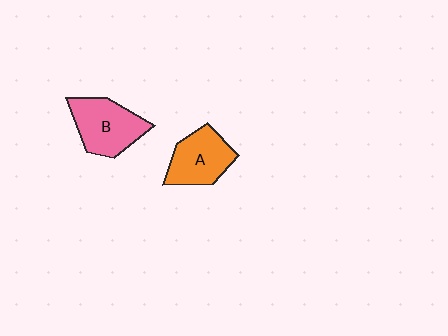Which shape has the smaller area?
Shape A (orange).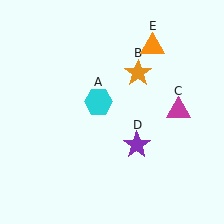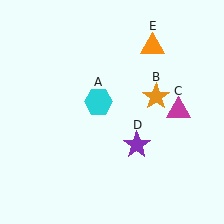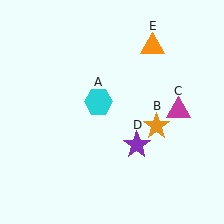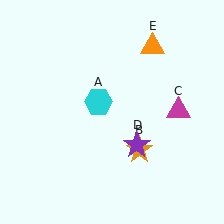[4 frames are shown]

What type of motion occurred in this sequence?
The orange star (object B) rotated clockwise around the center of the scene.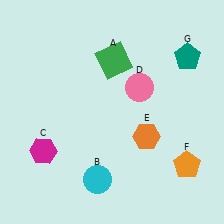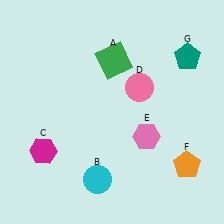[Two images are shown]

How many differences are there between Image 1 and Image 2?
There is 1 difference between the two images.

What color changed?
The hexagon (E) changed from orange in Image 1 to pink in Image 2.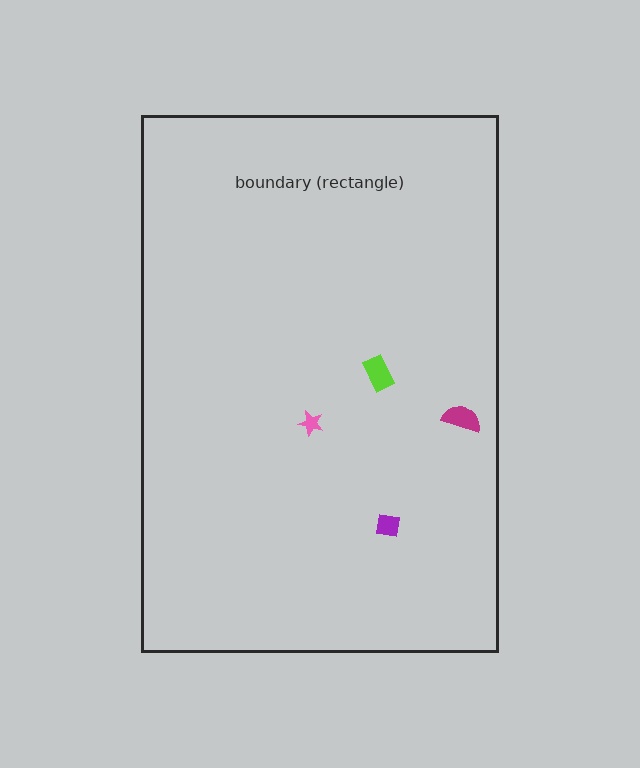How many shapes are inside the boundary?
4 inside, 0 outside.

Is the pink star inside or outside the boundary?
Inside.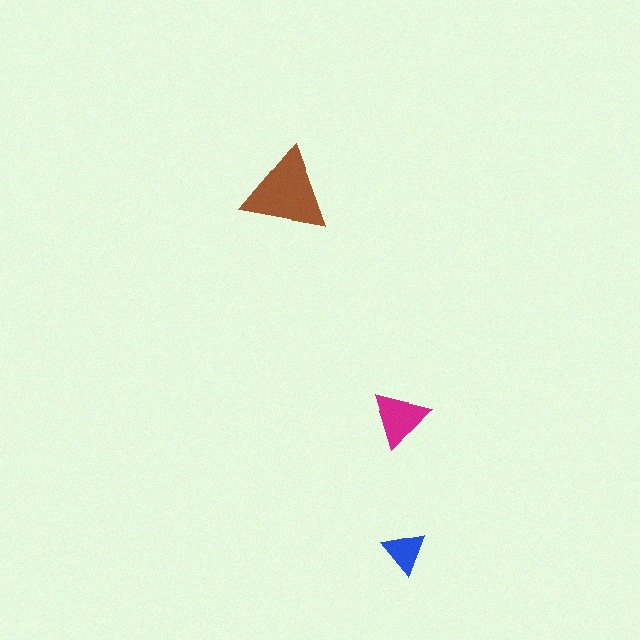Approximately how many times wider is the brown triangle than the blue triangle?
About 2 times wider.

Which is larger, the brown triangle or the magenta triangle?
The brown one.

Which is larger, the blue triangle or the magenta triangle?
The magenta one.